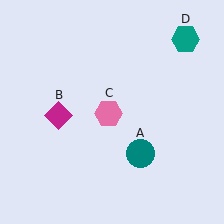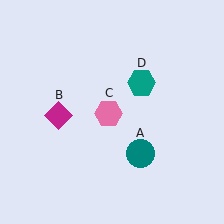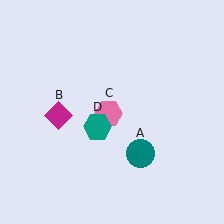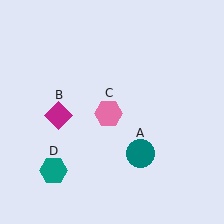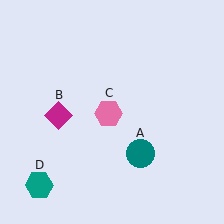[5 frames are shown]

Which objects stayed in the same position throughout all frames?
Teal circle (object A) and magenta diamond (object B) and pink hexagon (object C) remained stationary.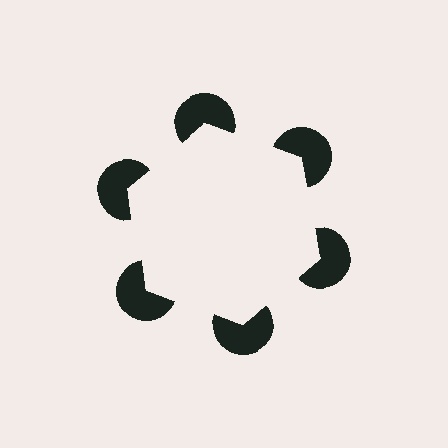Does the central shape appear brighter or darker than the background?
It typically appears slightly brighter than the background, even though no actual brightness change is drawn.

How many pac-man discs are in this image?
There are 6 — one at each vertex of the illusory hexagon.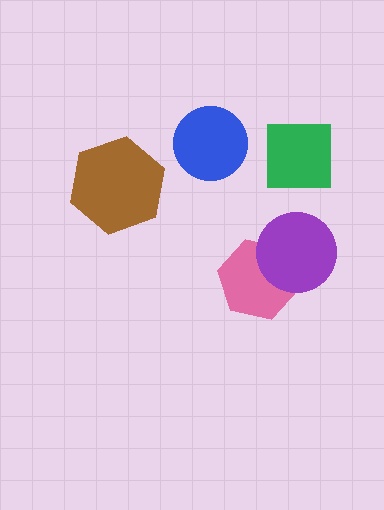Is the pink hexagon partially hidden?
Yes, it is partially covered by another shape.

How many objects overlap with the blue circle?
0 objects overlap with the blue circle.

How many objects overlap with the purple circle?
1 object overlaps with the purple circle.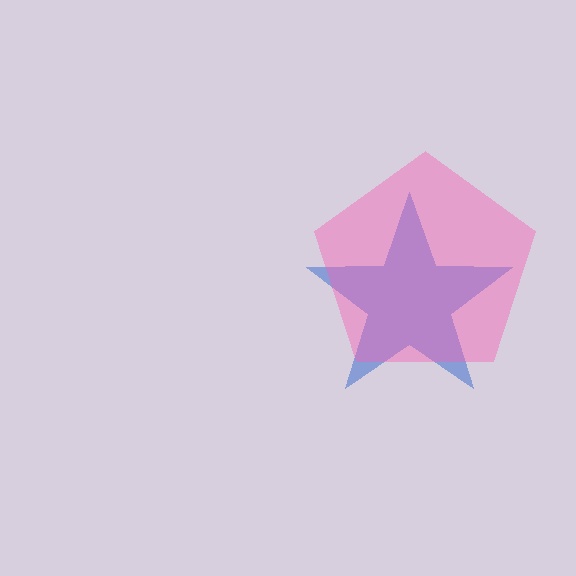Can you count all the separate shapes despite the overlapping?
Yes, there are 2 separate shapes.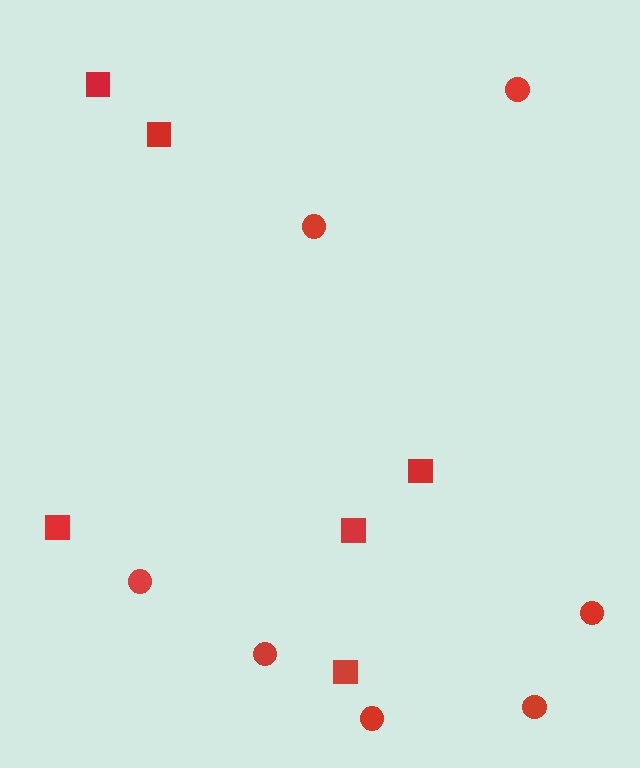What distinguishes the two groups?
There are 2 groups: one group of circles (7) and one group of squares (6).